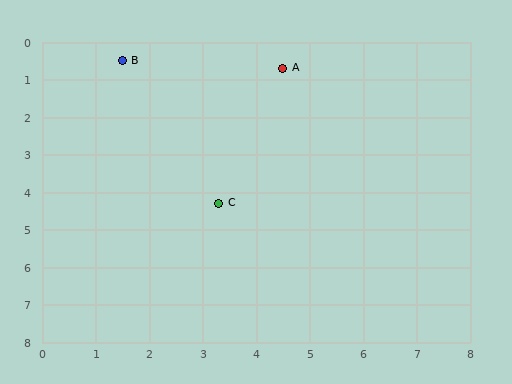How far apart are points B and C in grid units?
Points B and C are about 4.2 grid units apart.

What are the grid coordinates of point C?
Point C is at approximately (3.3, 4.3).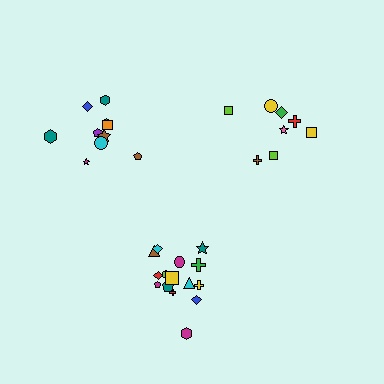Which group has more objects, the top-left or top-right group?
The top-left group.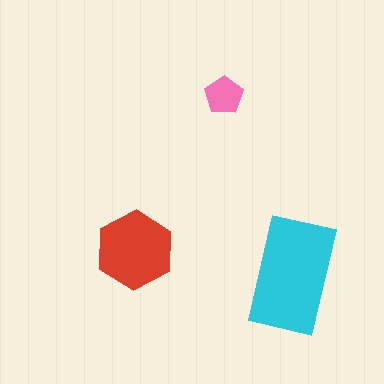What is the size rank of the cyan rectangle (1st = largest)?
1st.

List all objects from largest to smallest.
The cyan rectangle, the red hexagon, the pink pentagon.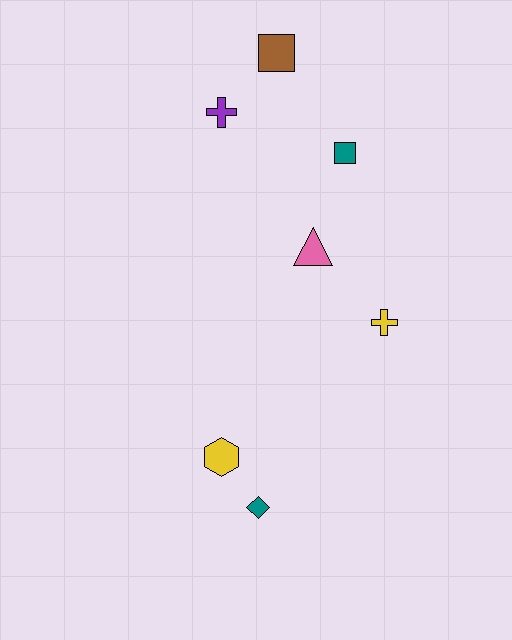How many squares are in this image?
There are 2 squares.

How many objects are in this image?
There are 7 objects.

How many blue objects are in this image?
There are no blue objects.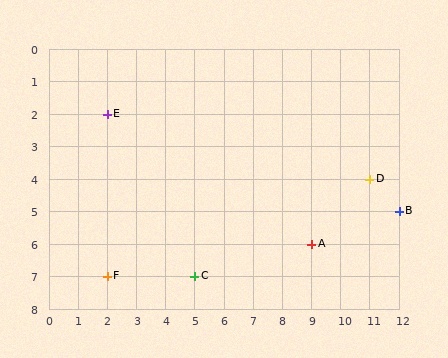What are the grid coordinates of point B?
Point B is at grid coordinates (12, 5).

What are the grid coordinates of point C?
Point C is at grid coordinates (5, 7).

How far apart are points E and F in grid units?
Points E and F are 5 rows apart.